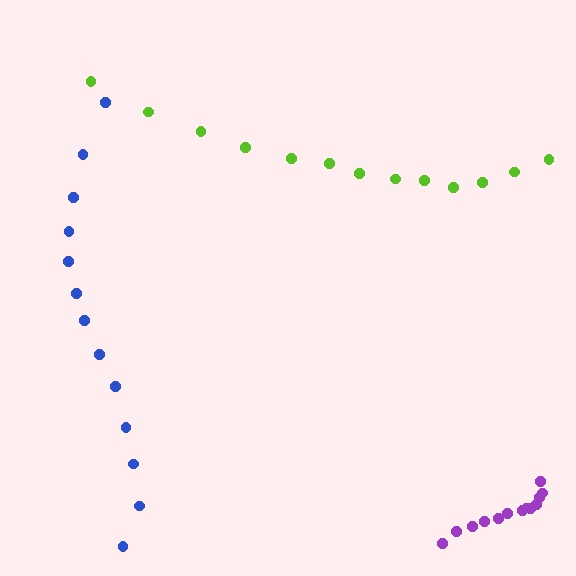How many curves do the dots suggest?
There are 3 distinct paths.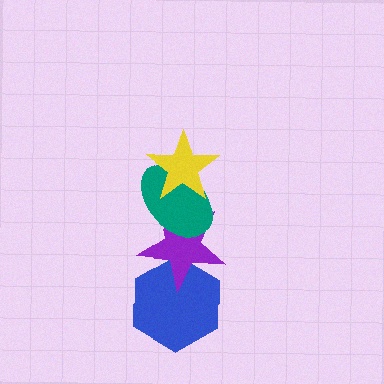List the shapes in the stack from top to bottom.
From top to bottom: the yellow star, the teal ellipse, the purple star, the blue hexagon.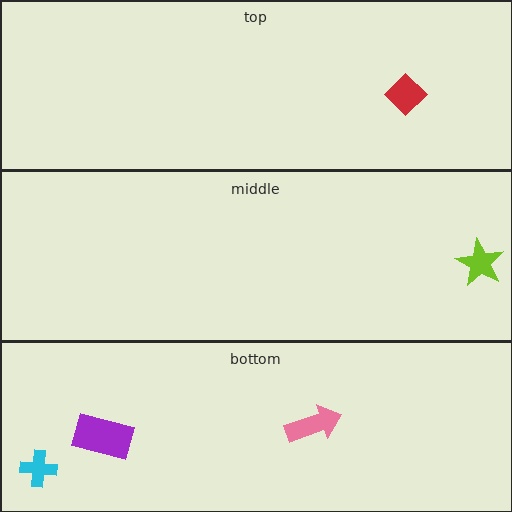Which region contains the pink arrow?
The bottom region.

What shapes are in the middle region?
The lime star.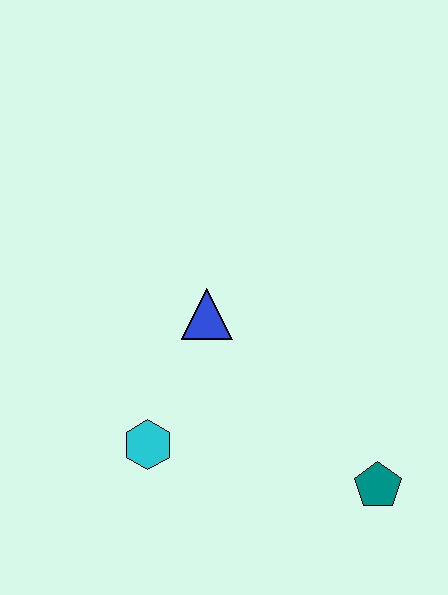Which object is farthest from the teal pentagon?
The blue triangle is farthest from the teal pentagon.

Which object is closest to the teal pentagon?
The cyan hexagon is closest to the teal pentagon.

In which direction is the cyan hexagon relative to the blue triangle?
The cyan hexagon is below the blue triangle.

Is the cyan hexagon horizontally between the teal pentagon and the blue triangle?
No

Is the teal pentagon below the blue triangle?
Yes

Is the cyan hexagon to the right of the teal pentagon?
No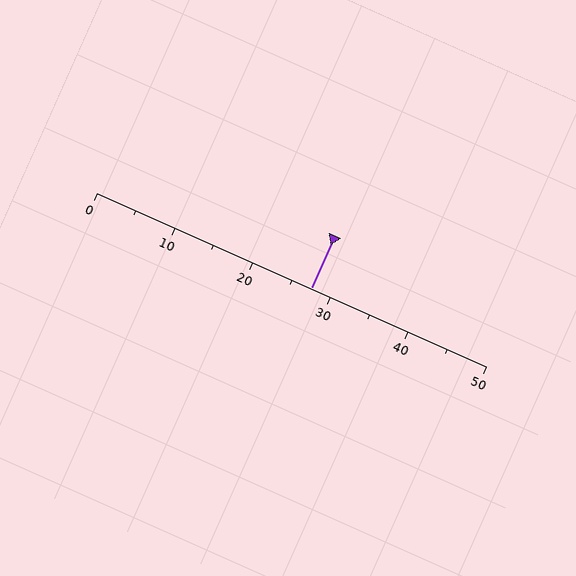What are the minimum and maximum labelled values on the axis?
The axis runs from 0 to 50.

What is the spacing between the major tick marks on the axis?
The major ticks are spaced 10 apart.